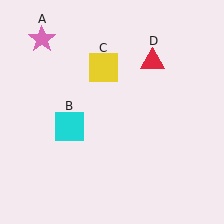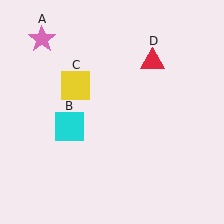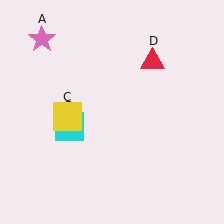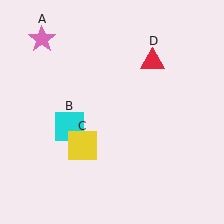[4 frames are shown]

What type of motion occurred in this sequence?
The yellow square (object C) rotated counterclockwise around the center of the scene.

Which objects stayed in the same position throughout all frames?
Pink star (object A) and cyan square (object B) and red triangle (object D) remained stationary.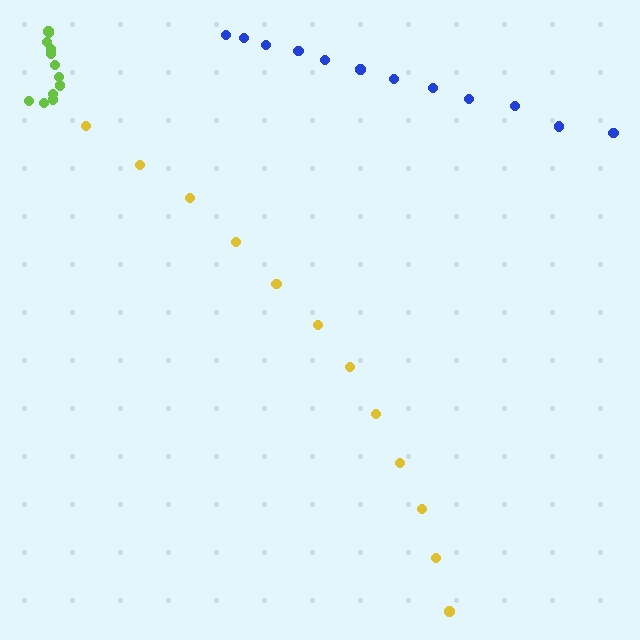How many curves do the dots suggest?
There are 3 distinct paths.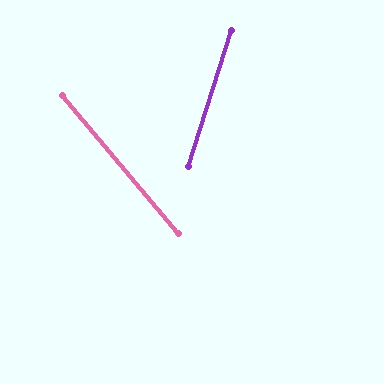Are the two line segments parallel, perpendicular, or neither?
Neither parallel nor perpendicular — they differ by about 57°.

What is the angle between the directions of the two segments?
Approximately 57 degrees.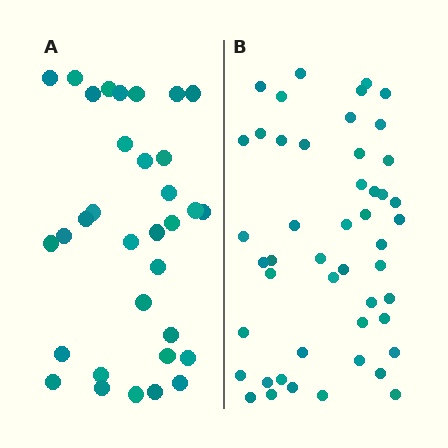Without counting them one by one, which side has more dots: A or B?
Region B (the right region) has more dots.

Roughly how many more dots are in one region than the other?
Region B has approximately 15 more dots than region A.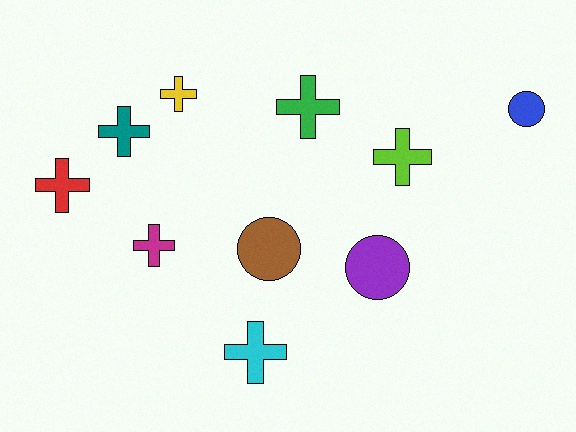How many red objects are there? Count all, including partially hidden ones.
There is 1 red object.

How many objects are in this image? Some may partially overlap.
There are 10 objects.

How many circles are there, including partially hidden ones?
There are 3 circles.